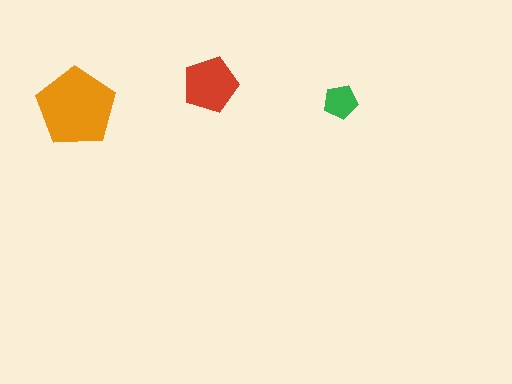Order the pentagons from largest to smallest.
the orange one, the red one, the green one.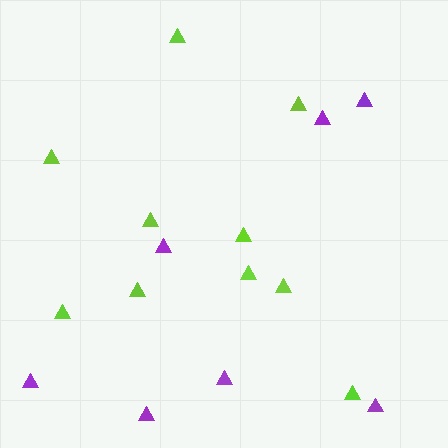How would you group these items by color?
There are 2 groups: one group of lime triangles (10) and one group of purple triangles (7).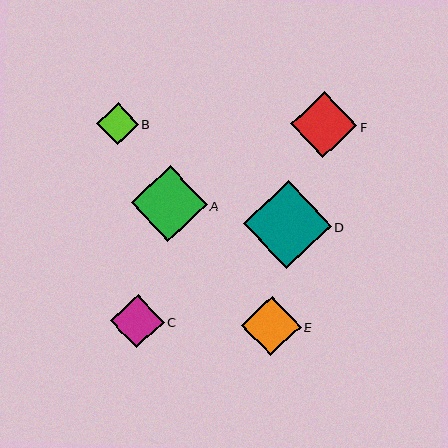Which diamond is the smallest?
Diamond B is the smallest with a size of approximately 41 pixels.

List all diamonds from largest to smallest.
From largest to smallest: D, A, F, E, C, B.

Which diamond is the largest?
Diamond D is the largest with a size of approximately 88 pixels.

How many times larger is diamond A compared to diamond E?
Diamond A is approximately 1.3 times the size of diamond E.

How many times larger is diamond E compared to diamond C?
Diamond E is approximately 1.1 times the size of diamond C.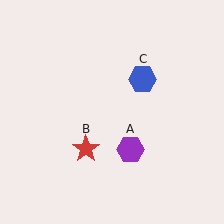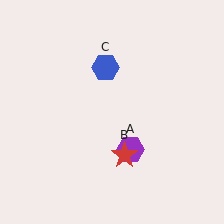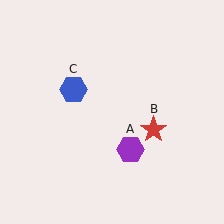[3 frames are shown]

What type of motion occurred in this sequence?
The red star (object B), blue hexagon (object C) rotated counterclockwise around the center of the scene.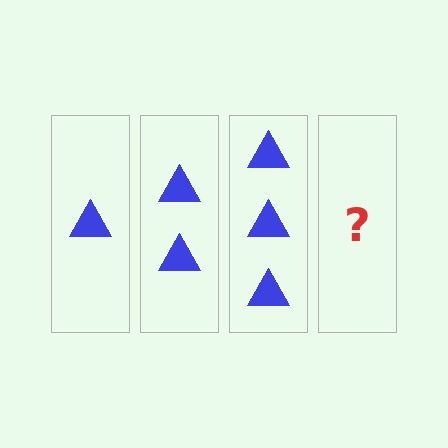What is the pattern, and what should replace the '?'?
The pattern is that each step adds one more triangle. The '?' should be 4 triangles.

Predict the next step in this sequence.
The next step is 4 triangles.